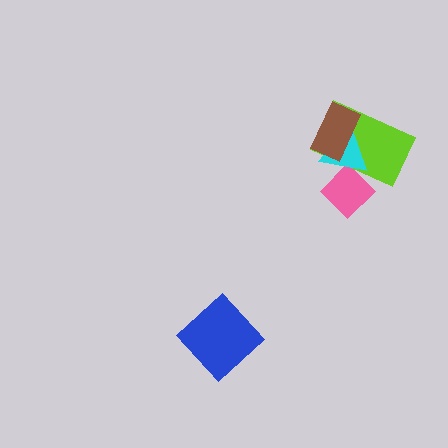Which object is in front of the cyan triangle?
The brown rectangle is in front of the cyan triangle.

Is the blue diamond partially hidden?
No, no other shape covers it.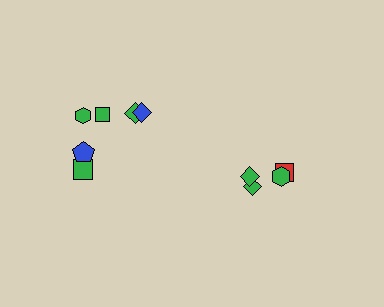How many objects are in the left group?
There are 6 objects.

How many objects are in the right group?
There are 4 objects.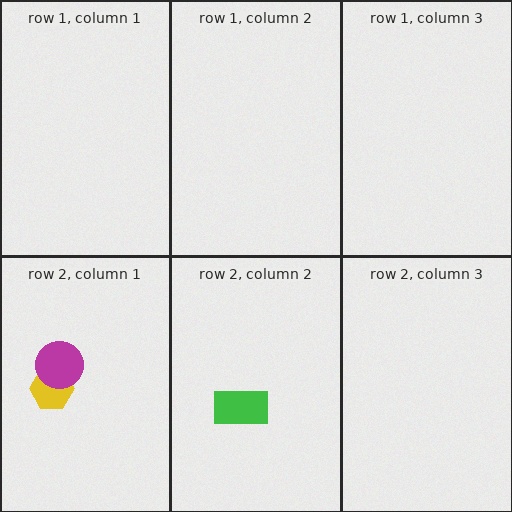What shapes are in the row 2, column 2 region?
The green rectangle.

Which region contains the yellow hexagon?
The row 2, column 1 region.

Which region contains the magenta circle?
The row 2, column 1 region.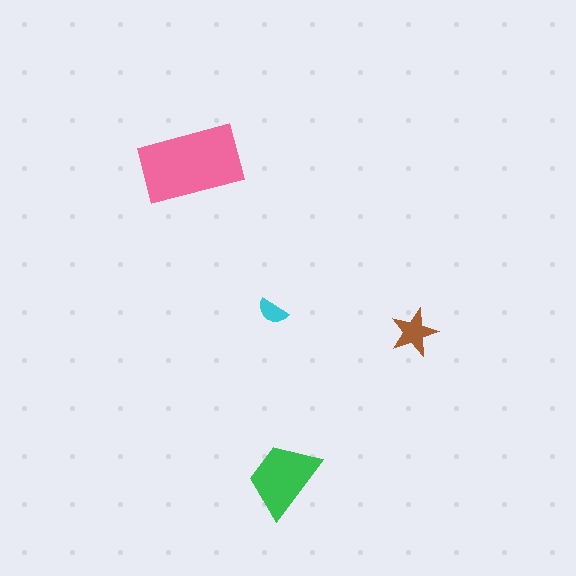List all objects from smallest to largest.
The cyan semicircle, the brown star, the green trapezoid, the pink rectangle.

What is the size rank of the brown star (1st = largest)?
3rd.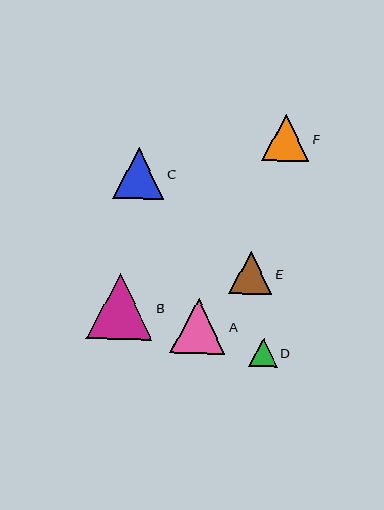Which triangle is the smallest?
Triangle D is the smallest with a size of approximately 28 pixels.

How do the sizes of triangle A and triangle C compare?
Triangle A and triangle C are approximately the same size.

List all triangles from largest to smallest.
From largest to smallest: B, A, C, F, E, D.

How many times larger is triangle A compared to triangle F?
Triangle A is approximately 1.2 times the size of triangle F.